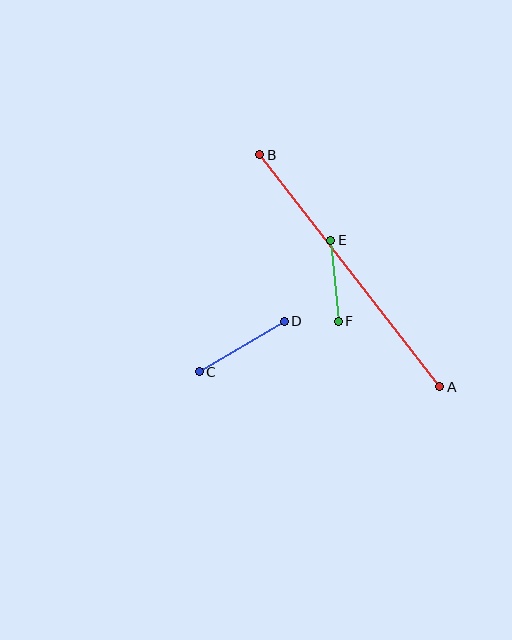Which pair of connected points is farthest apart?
Points A and B are farthest apart.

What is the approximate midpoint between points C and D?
The midpoint is at approximately (242, 347) pixels.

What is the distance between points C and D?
The distance is approximately 99 pixels.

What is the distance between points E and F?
The distance is approximately 82 pixels.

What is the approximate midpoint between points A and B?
The midpoint is at approximately (350, 271) pixels.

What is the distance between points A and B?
The distance is approximately 293 pixels.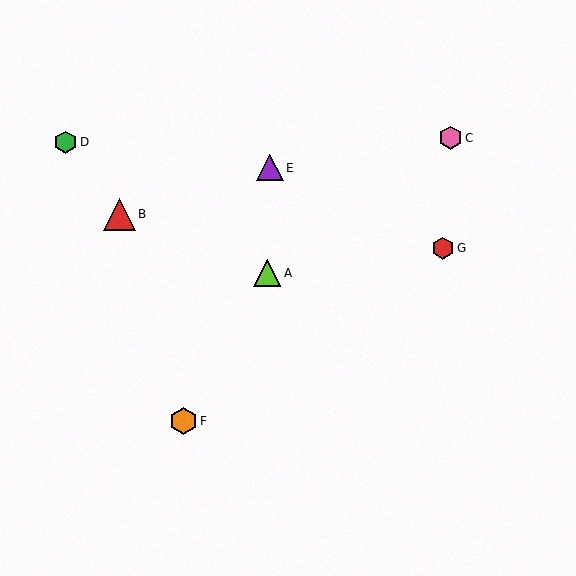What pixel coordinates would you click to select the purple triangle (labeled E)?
Click at (270, 168) to select the purple triangle E.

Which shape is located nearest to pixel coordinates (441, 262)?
The red hexagon (labeled G) at (443, 248) is nearest to that location.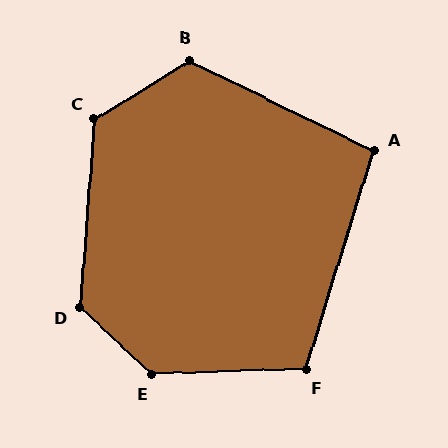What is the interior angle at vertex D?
Approximately 128 degrees (obtuse).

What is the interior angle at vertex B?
Approximately 123 degrees (obtuse).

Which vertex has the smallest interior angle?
A, at approximately 99 degrees.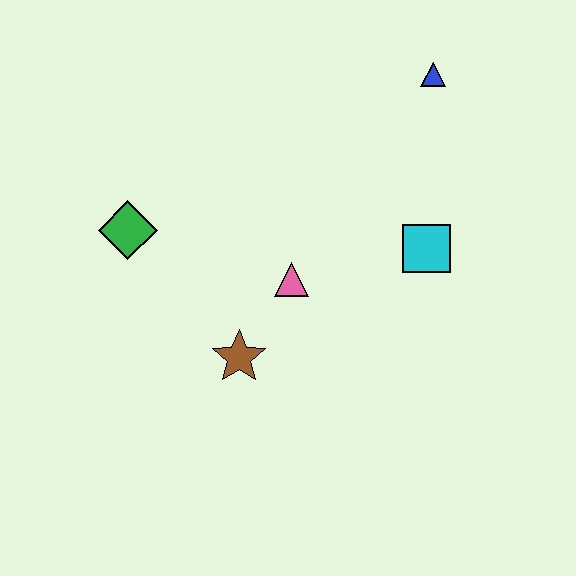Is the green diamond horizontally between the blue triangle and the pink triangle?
No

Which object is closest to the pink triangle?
The brown star is closest to the pink triangle.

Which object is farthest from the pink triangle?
The blue triangle is farthest from the pink triangle.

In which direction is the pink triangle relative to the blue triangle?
The pink triangle is below the blue triangle.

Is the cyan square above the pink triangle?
Yes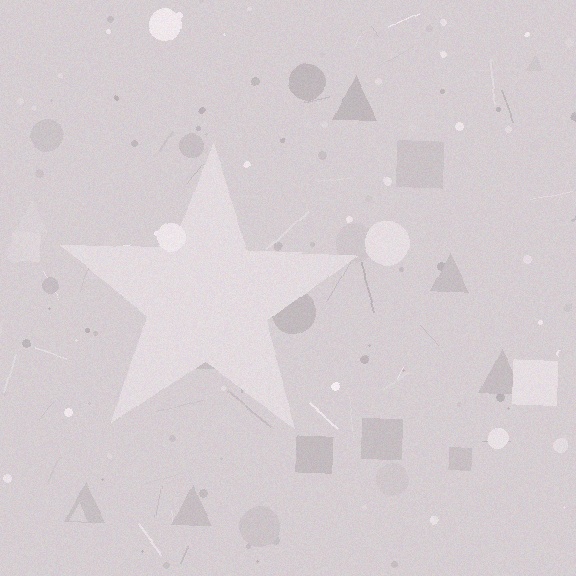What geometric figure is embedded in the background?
A star is embedded in the background.